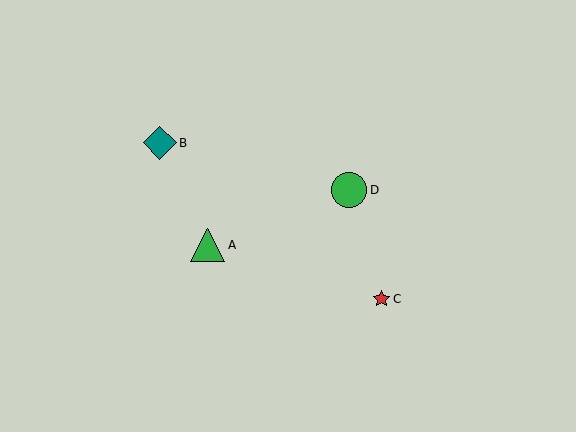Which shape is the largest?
The green circle (labeled D) is the largest.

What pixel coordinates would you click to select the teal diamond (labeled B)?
Click at (160, 143) to select the teal diamond B.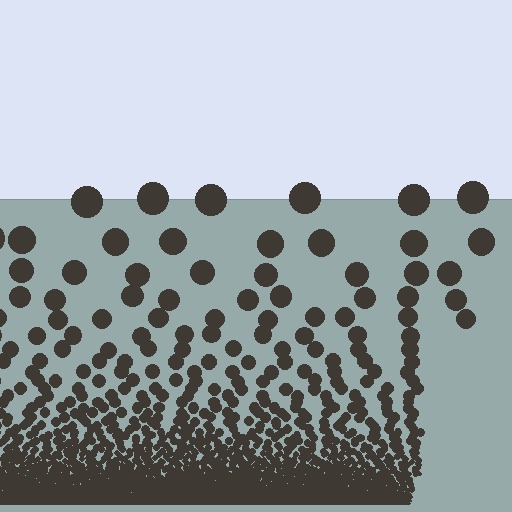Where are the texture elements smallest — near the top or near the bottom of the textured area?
Near the bottom.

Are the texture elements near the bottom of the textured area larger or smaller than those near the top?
Smaller. The gradient is inverted — elements near the bottom are smaller and denser.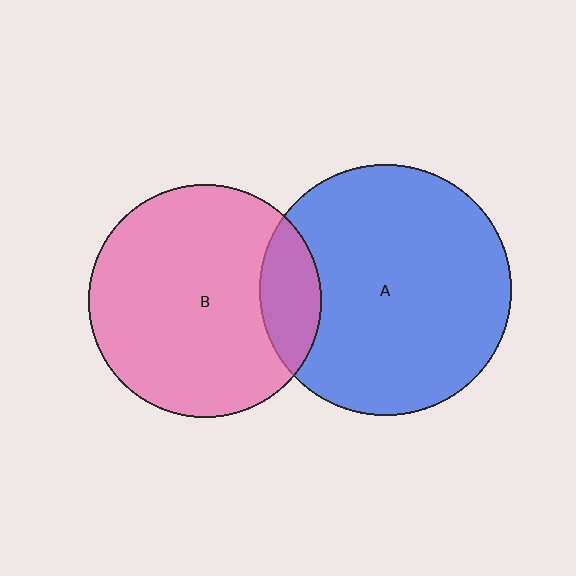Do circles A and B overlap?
Yes.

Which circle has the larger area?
Circle A (blue).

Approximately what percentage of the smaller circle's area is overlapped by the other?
Approximately 15%.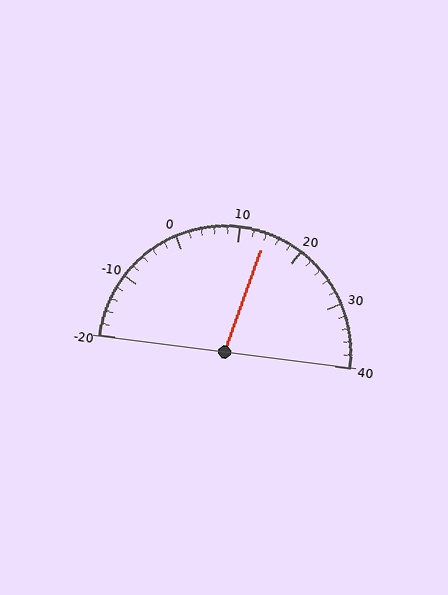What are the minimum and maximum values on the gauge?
The gauge ranges from -20 to 40.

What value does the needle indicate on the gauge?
The needle indicates approximately 14.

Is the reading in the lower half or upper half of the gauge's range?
The reading is in the upper half of the range (-20 to 40).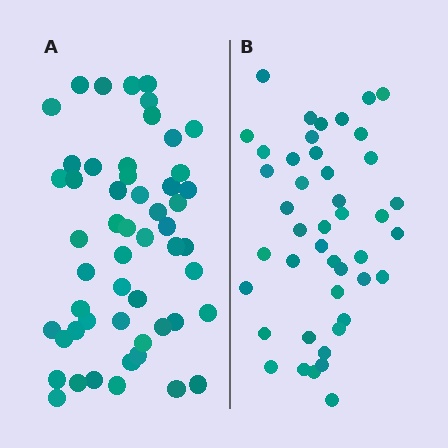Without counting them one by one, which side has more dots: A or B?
Region A (the left region) has more dots.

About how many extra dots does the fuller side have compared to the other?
Region A has roughly 8 or so more dots than region B.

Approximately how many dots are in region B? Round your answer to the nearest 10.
About 40 dots. (The exact count is 44, which rounds to 40.)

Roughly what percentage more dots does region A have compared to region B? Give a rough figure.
About 20% more.